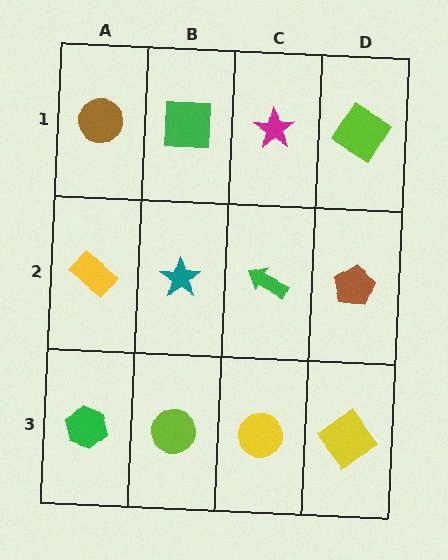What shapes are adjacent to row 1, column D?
A brown pentagon (row 2, column D), a magenta star (row 1, column C).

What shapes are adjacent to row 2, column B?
A green square (row 1, column B), a lime circle (row 3, column B), a yellow rectangle (row 2, column A), a green arrow (row 2, column C).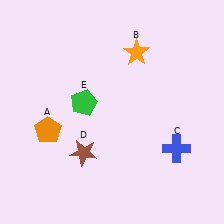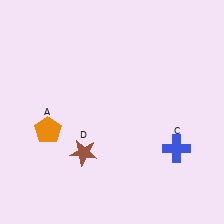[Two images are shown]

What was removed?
The orange star (B), the green pentagon (E) were removed in Image 2.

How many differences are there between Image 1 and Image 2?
There are 2 differences between the two images.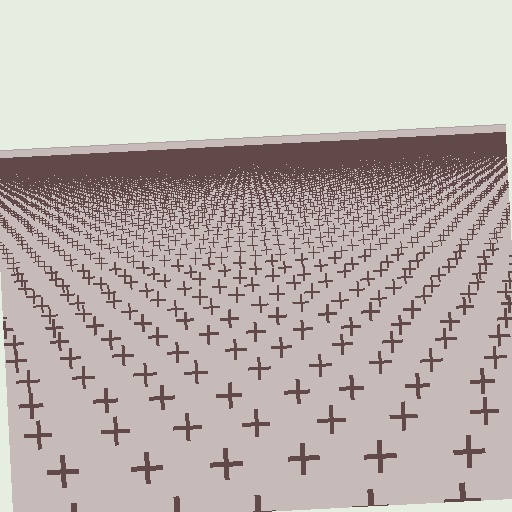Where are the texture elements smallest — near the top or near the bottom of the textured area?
Near the top.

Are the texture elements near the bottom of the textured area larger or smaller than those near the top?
Larger. Near the bottom, elements are closer to the viewer and appear at a bigger on-screen size.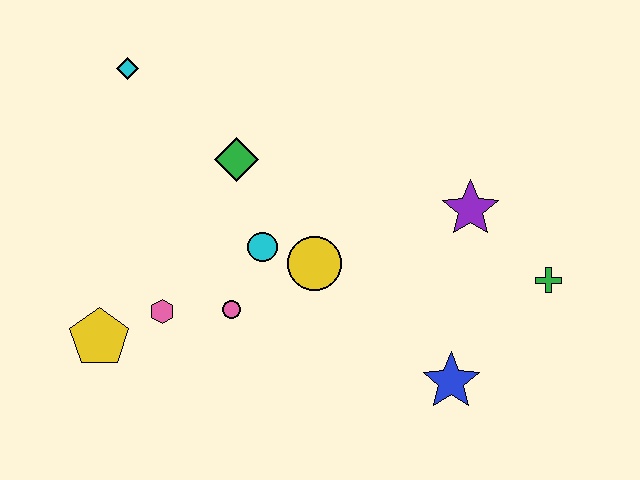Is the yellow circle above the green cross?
Yes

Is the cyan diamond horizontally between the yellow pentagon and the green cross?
Yes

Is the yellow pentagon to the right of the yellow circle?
No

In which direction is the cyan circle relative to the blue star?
The cyan circle is to the left of the blue star.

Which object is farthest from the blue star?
The cyan diamond is farthest from the blue star.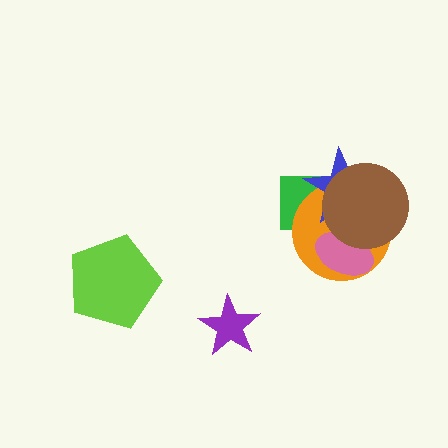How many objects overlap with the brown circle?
4 objects overlap with the brown circle.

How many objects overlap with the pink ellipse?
3 objects overlap with the pink ellipse.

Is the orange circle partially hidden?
Yes, it is partially covered by another shape.